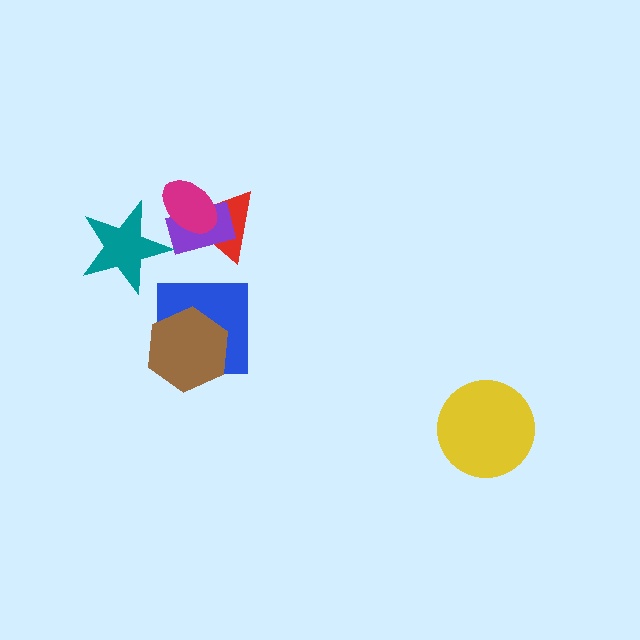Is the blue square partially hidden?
Yes, it is partially covered by another shape.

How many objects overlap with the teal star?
0 objects overlap with the teal star.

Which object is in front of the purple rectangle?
The magenta ellipse is in front of the purple rectangle.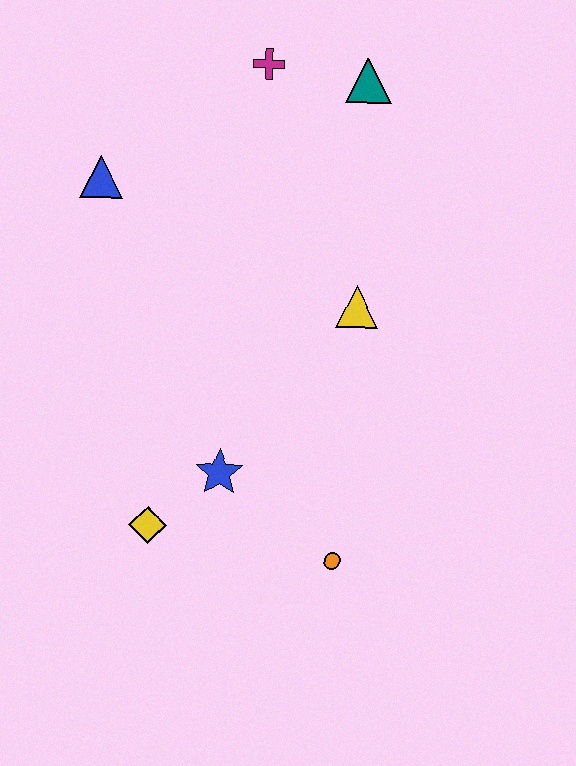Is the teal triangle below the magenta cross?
Yes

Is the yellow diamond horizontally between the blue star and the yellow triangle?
No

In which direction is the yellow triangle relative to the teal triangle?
The yellow triangle is below the teal triangle.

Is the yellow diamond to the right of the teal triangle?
No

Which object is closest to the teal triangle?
The magenta cross is closest to the teal triangle.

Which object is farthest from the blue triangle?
The orange circle is farthest from the blue triangle.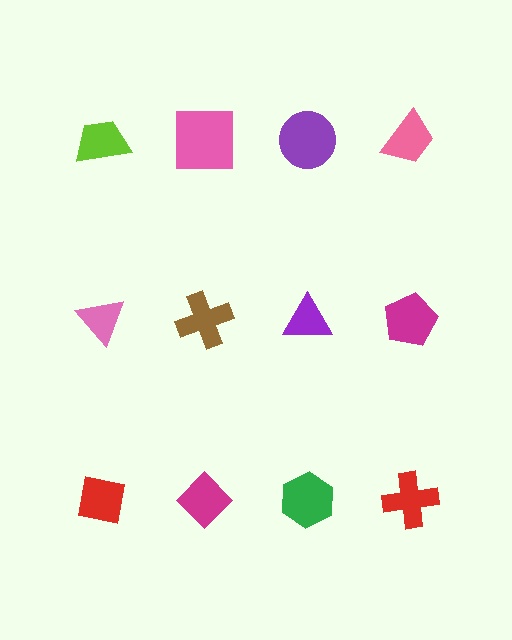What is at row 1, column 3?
A purple circle.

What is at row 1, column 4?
A pink trapezoid.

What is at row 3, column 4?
A red cross.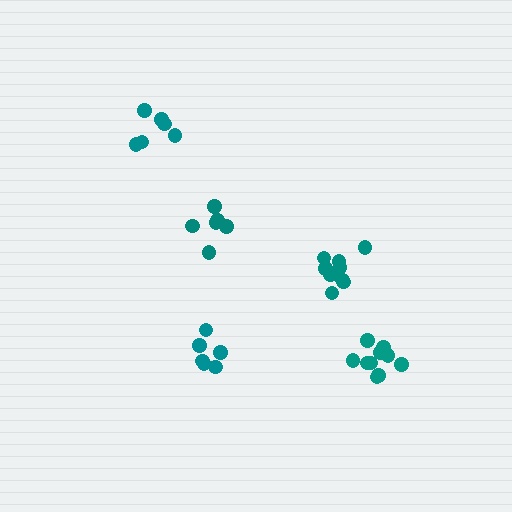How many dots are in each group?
Group 1: 6 dots, Group 2: 10 dots, Group 3: 9 dots, Group 4: 6 dots, Group 5: 6 dots (37 total).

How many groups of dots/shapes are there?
There are 5 groups.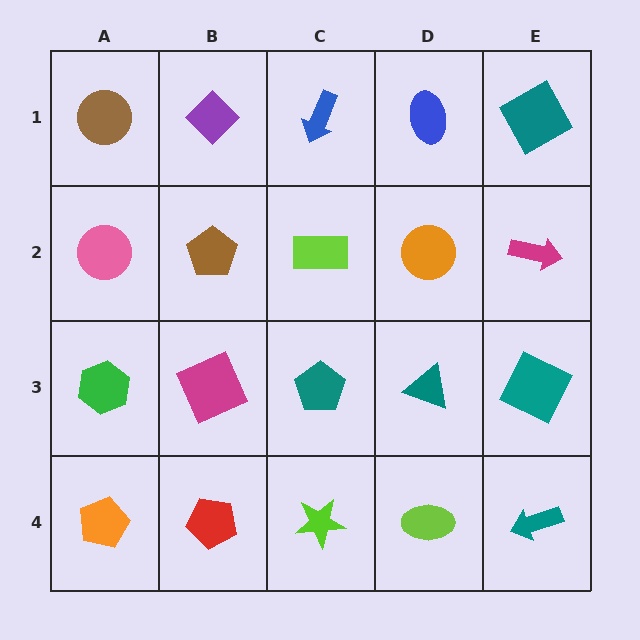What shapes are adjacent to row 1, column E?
A magenta arrow (row 2, column E), a blue ellipse (row 1, column D).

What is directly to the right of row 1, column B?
A blue arrow.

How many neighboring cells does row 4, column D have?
3.